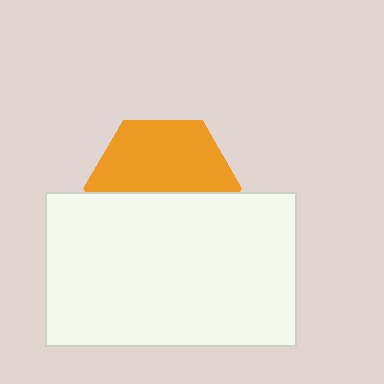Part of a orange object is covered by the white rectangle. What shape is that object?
It is a hexagon.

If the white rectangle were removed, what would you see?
You would see the complete orange hexagon.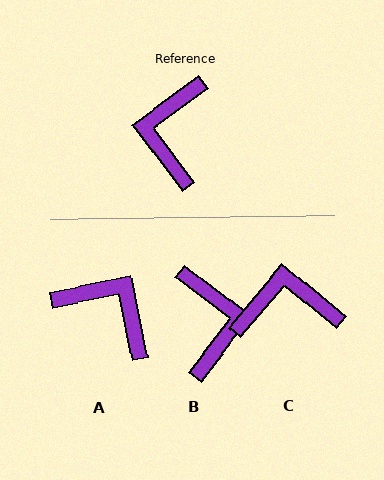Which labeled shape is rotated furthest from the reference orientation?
B, about 164 degrees away.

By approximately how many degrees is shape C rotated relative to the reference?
Approximately 76 degrees clockwise.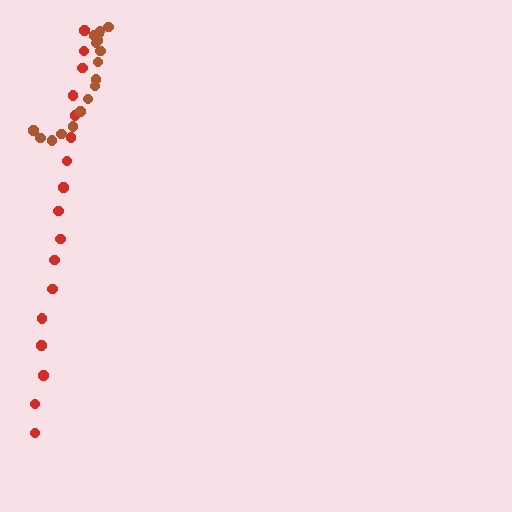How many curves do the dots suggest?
There are 2 distinct paths.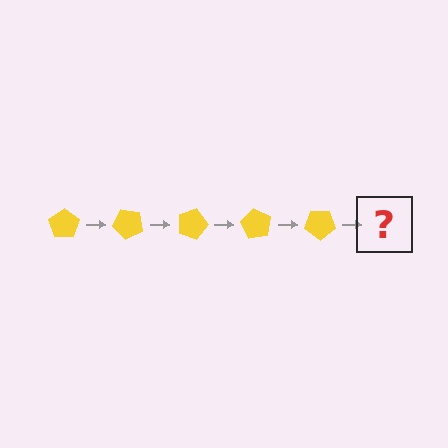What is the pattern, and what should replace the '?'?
The pattern is that the pentagon rotates 45 degrees each step. The '?' should be a yellow pentagon rotated 225 degrees.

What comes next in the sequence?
The next element should be a yellow pentagon rotated 225 degrees.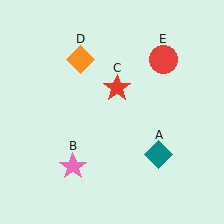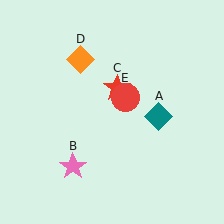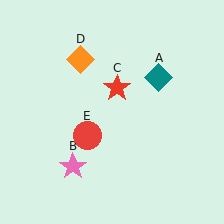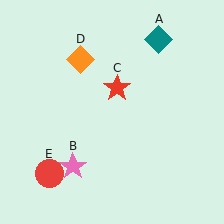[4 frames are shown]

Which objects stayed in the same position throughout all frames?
Pink star (object B) and red star (object C) and orange diamond (object D) remained stationary.